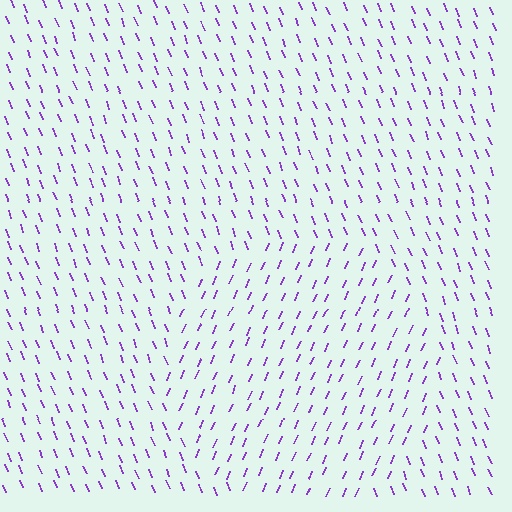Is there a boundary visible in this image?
Yes, there is a texture boundary formed by a change in line orientation.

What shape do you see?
I see a circle.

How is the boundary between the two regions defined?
The boundary is defined purely by a change in line orientation (approximately 45 degrees difference). All lines are the same color and thickness.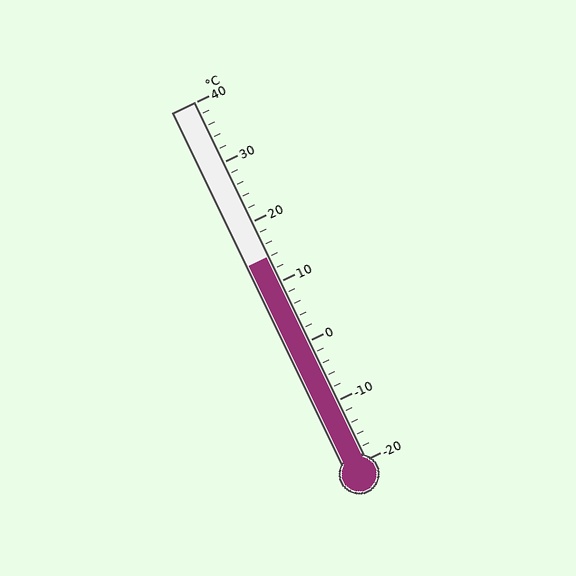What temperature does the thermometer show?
The thermometer shows approximately 14°C.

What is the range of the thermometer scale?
The thermometer scale ranges from -20°C to 40°C.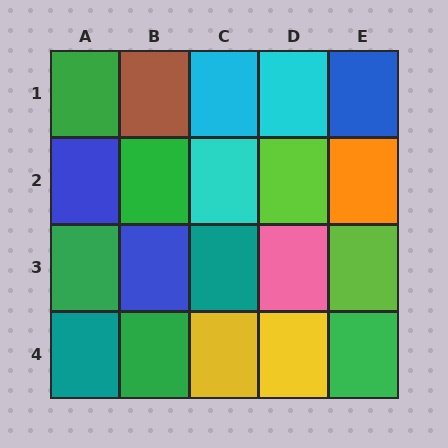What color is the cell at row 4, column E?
Green.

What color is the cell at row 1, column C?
Cyan.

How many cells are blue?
3 cells are blue.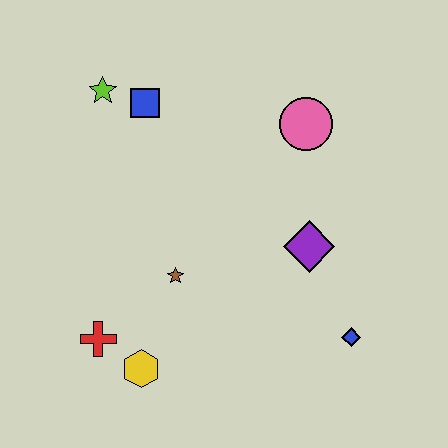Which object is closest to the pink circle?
The purple diamond is closest to the pink circle.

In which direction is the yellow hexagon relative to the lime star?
The yellow hexagon is below the lime star.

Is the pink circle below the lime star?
Yes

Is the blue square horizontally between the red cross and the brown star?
Yes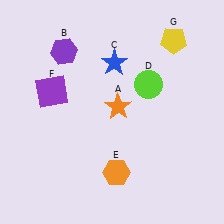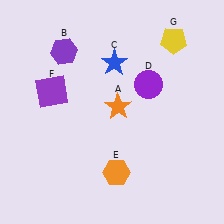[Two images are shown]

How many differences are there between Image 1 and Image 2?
There is 1 difference between the two images.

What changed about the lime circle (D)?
In Image 1, D is lime. In Image 2, it changed to purple.